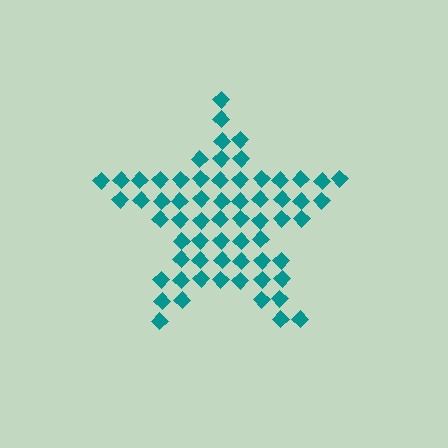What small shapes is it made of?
It is made of small diamonds.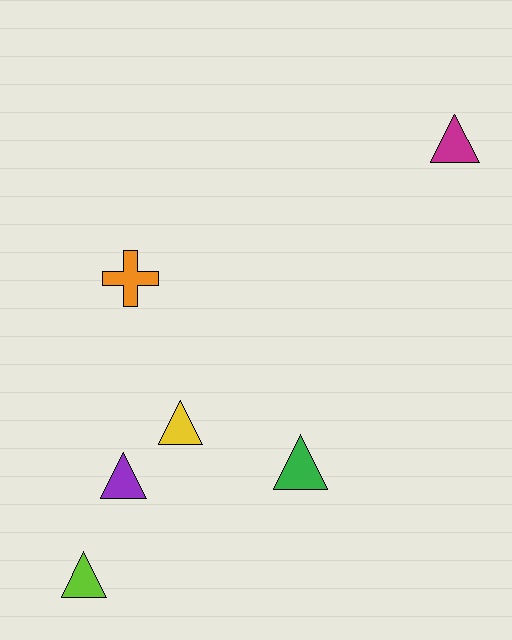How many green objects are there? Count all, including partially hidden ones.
There is 1 green object.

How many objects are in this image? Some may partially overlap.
There are 6 objects.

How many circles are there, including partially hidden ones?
There are no circles.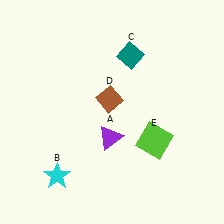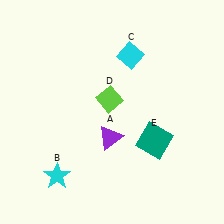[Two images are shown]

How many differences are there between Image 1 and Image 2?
There are 3 differences between the two images.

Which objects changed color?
C changed from teal to cyan. D changed from brown to lime. E changed from lime to teal.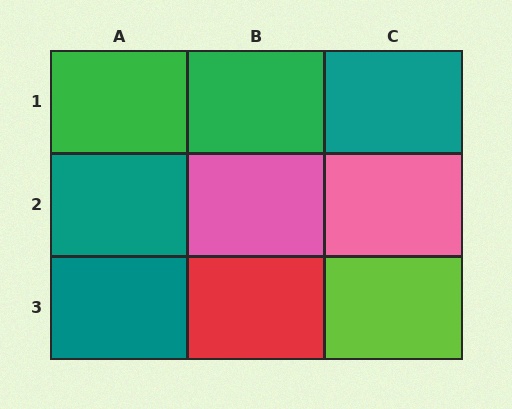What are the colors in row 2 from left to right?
Teal, pink, pink.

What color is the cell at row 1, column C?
Teal.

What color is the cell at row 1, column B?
Green.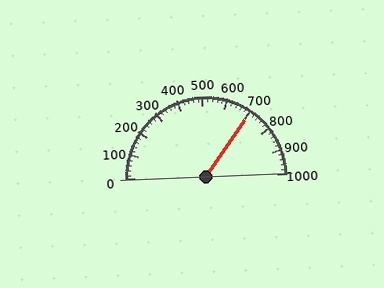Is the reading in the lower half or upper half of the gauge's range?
The reading is in the upper half of the range (0 to 1000).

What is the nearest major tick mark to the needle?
The nearest major tick mark is 700.